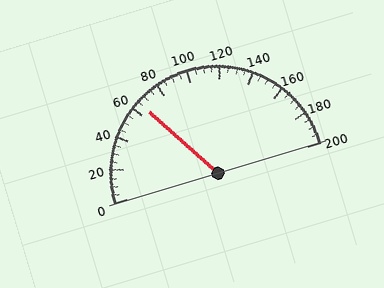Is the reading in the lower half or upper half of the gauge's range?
The reading is in the lower half of the range (0 to 200).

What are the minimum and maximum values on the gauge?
The gauge ranges from 0 to 200.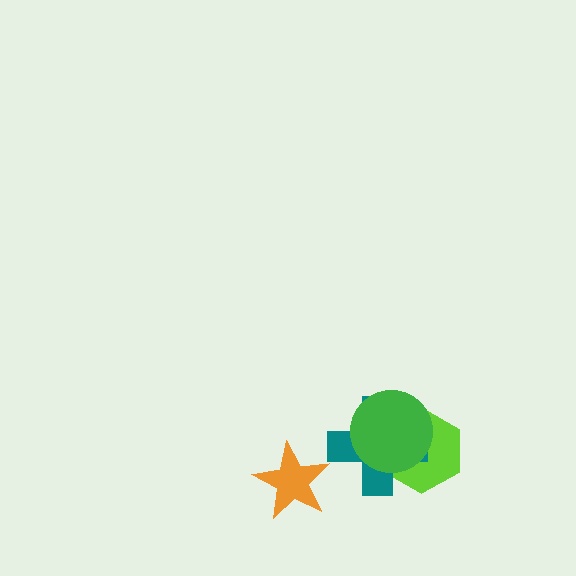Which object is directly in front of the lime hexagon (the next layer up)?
The teal cross is directly in front of the lime hexagon.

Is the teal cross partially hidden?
Yes, it is partially covered by another shape.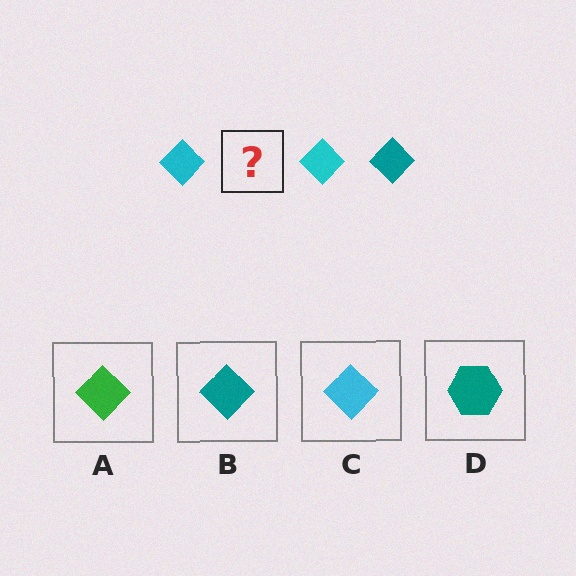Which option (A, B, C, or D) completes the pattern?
B.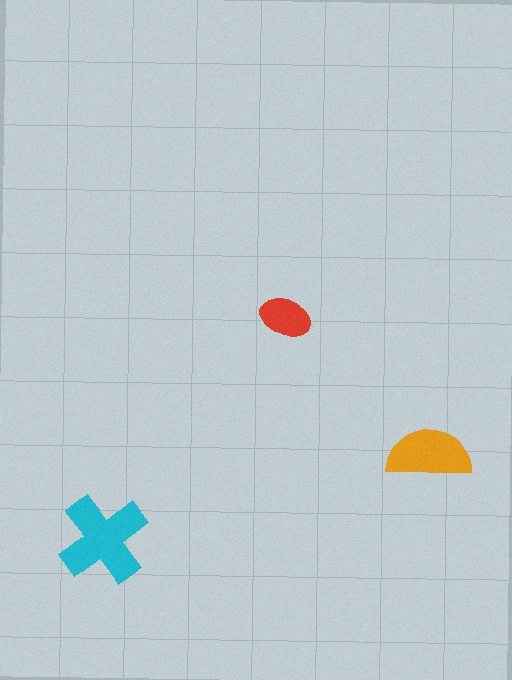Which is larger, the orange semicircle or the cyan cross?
The cyan cross.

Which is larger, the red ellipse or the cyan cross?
The cyan cross.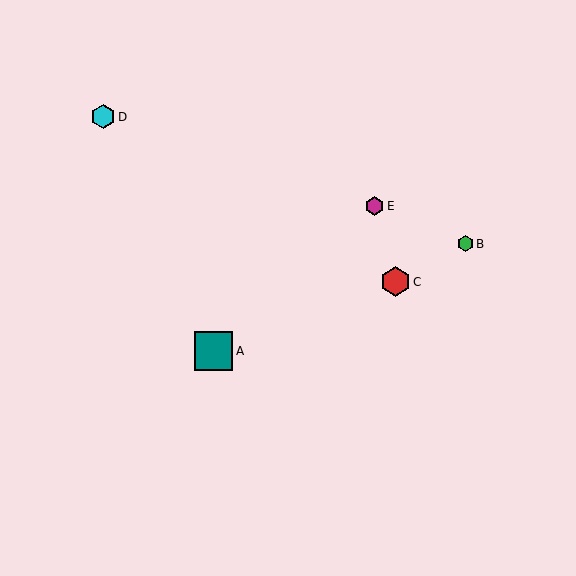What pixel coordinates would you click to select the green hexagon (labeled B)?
Click at (466, 244) to select the green hexagon B.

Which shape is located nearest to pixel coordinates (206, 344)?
The teal square (labeled A) at (213, 351) is nearest to that location.